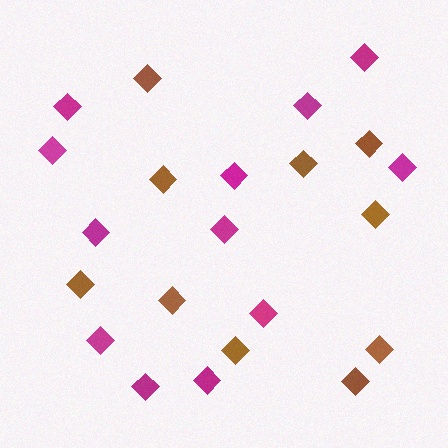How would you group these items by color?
There are 2 groups: one group of brown diamonds (10) and one group of magenta diamonds (12).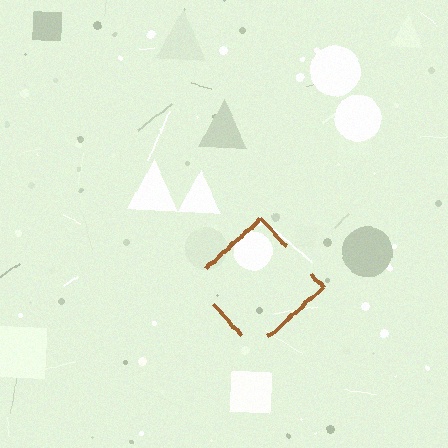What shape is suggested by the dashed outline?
The dashed outline suggests a diamond.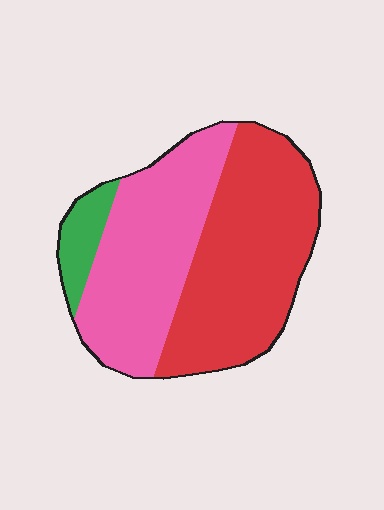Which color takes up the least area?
Green, at roughly 10%.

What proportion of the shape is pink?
Pink takes up between a quarter and a half of the shape.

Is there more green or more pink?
Pink.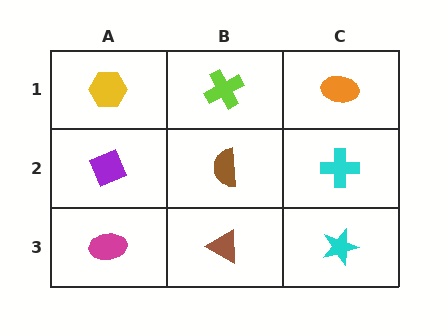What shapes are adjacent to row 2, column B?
A lime cross (row 1, column B), a brown triangle (row 3, column B), a purple diamond (row 2, column A), a cyan cross (row 2, column C).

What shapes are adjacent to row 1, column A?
A purple diamond (row 2, column A), a lime cross (row 1, column B).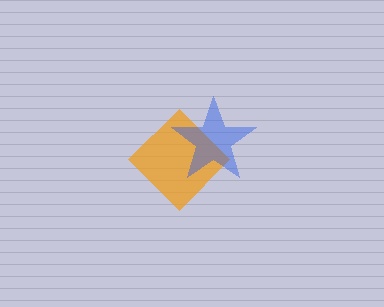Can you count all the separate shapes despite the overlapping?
Yes, there are 2 separate shapes.